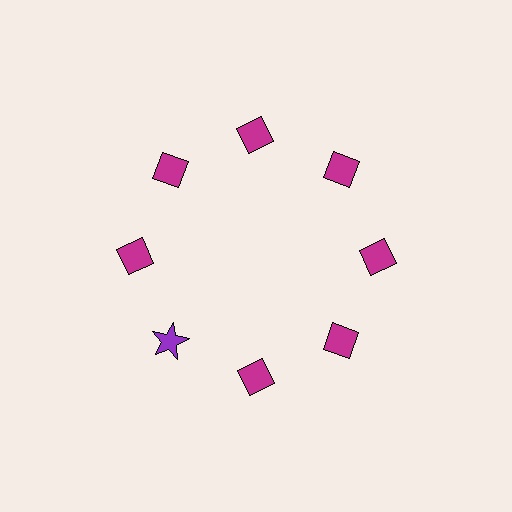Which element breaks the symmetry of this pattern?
The purple star at roughly the 8 o'clock position breaks the symmetry. All other shapes are magenta diamonds.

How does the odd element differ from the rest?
It differs in both color (purple instead of magenta) and shape (star instead of diamond).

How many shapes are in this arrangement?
There are 8 shapes arranged in a ring pattern.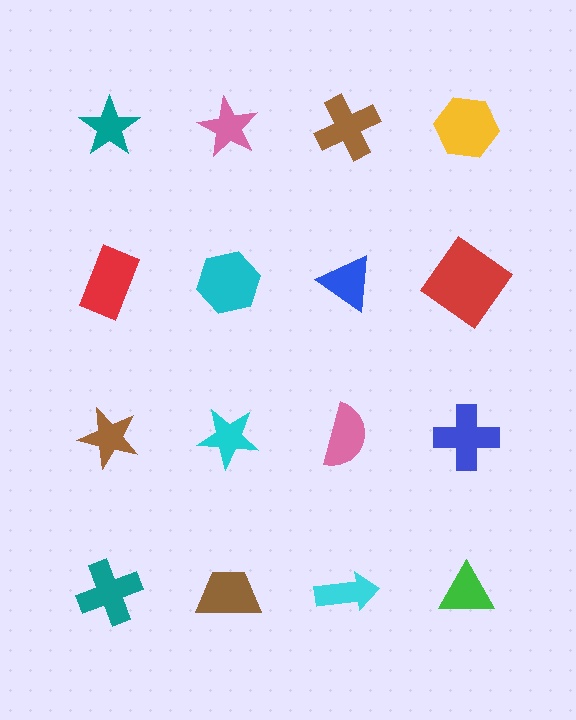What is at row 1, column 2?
A pink star.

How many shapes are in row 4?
4 shapes.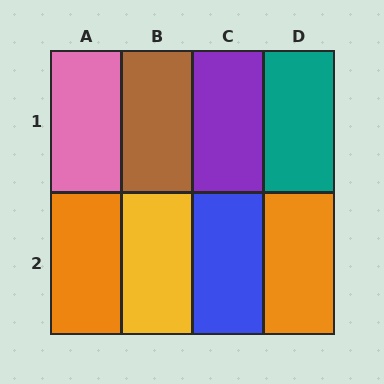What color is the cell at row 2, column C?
Blue.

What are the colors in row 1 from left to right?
Pink, brown, purple, teal.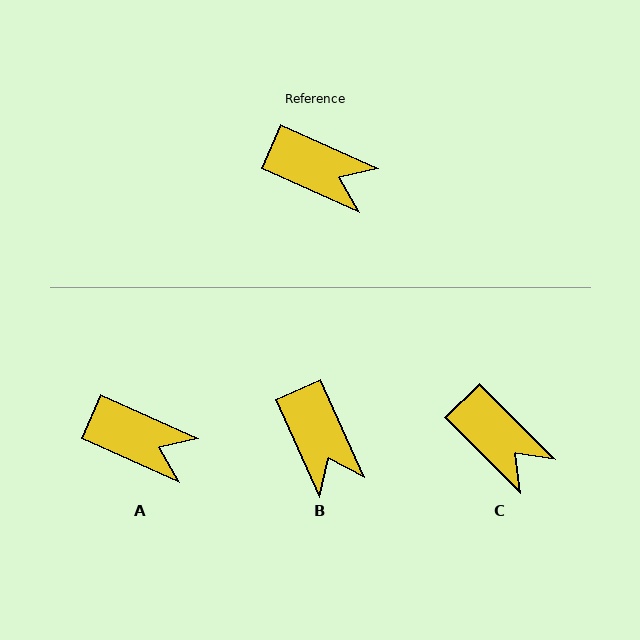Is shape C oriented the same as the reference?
No, it is off by about 21 degrees.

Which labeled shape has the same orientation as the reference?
A.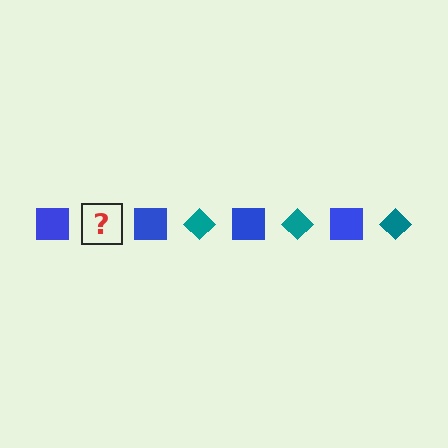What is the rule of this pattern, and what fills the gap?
The rule is that the pattern alternates between blue square and teal diamond. The gap should be filled with a teal diamond.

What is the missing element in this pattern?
The missing element is a teal diamond.